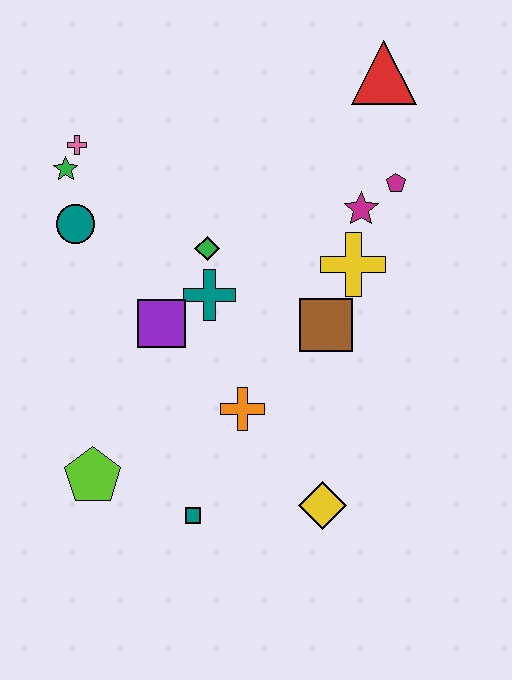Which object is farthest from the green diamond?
The yellow diamond is farthest from the green diamond.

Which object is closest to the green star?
The pink cross is closest to the green star.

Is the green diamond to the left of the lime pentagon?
No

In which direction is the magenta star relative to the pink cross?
The magenta star is to the right of the pink cross.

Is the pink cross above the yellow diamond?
Yes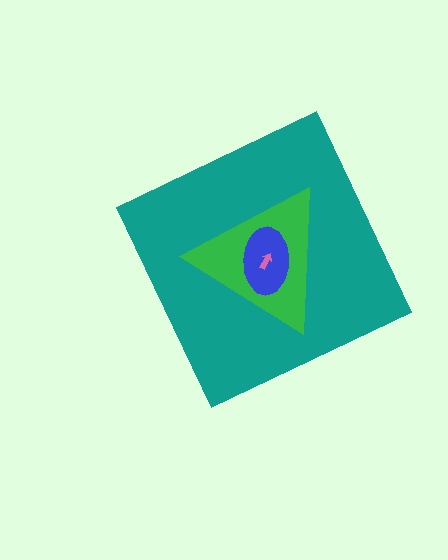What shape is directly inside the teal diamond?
The green triangle.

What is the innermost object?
The pink arrow.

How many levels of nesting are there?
4.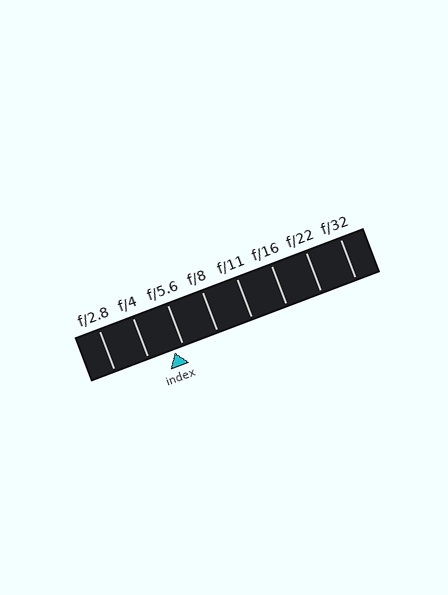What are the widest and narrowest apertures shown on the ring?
The widest aperture shown is f/2.8 and the narrowest is f/32.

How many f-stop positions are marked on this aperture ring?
There are 8 f-stop positions marked.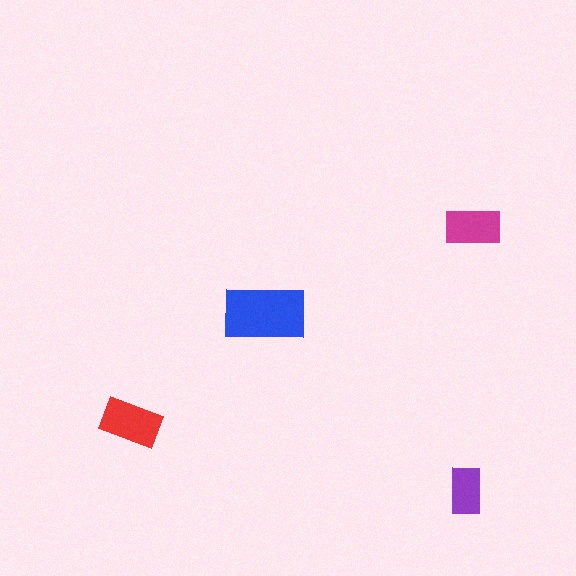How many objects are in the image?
There are 4 objects in the image.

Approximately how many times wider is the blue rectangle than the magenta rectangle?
About 1.5 times wider.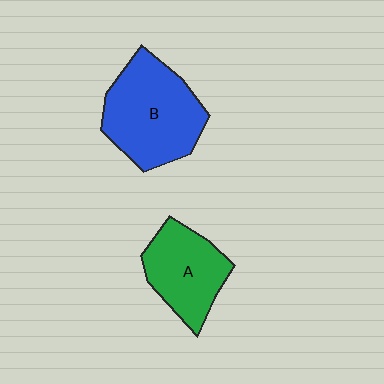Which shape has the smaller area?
Shape A (green).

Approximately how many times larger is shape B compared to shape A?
Approximately 1.4 times.